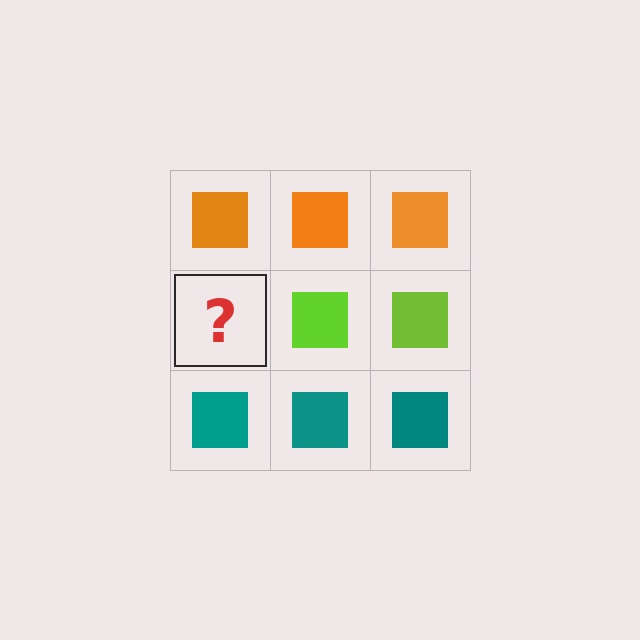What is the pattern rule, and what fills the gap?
The rule is that each row has a consistent color. The gap should be filled with a lime square.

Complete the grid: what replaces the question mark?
The question mark should be replaced with a lime square.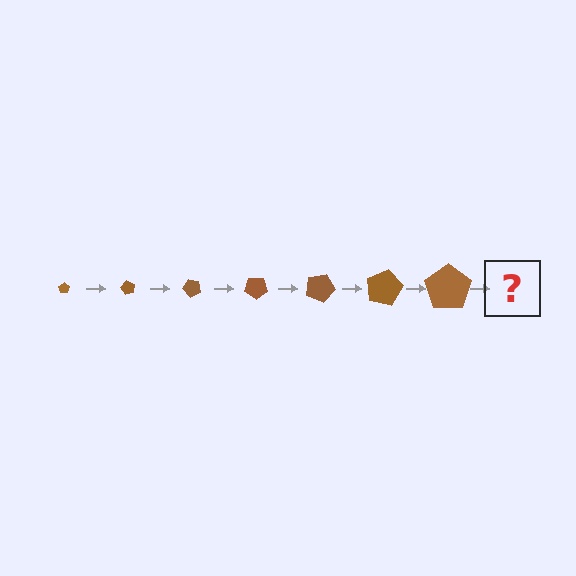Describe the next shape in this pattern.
It should be a pentagon, larger than the previous one and rotated 420 degrees from the start.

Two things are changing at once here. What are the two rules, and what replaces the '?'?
The two rules are that the pentagon grows larger each step and it rotates 60 degrees each step. The '?' should be a pentagon, larger than the previous one and rotated 420 degrees from the start.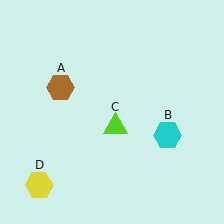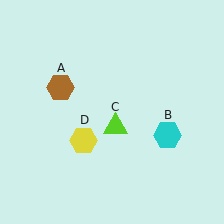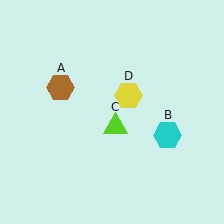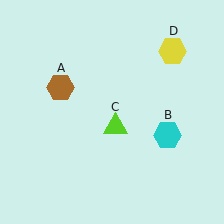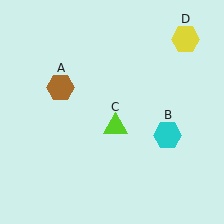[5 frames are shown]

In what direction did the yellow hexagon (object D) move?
The yellow hexagon (object D) moved up and to the right.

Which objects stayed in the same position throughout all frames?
Brown hexagon (object A) and cyan hexagon (object B) and lime triangle (object C) remained stationary.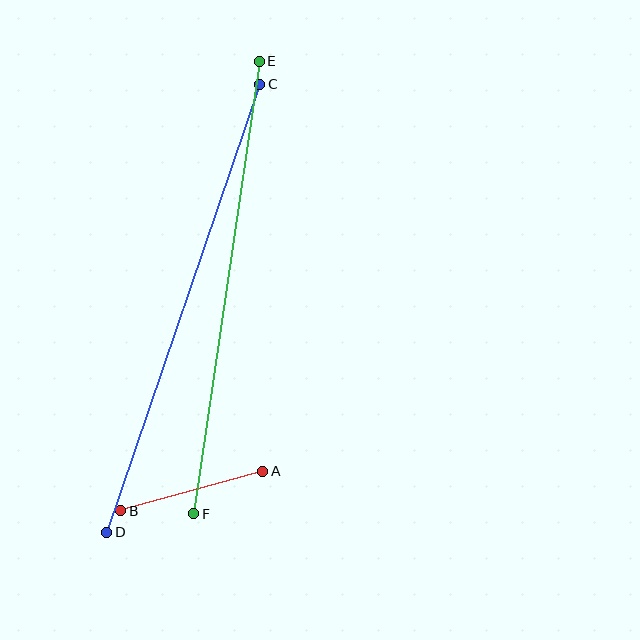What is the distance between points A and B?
The distance is approximately 148 pixels.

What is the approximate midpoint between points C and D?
The midpoint is at approximately (183, 308) pixels.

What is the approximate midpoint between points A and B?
The midpoint is at approximately (192, 491) pixels.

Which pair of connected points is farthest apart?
Points C and D are farthest apart.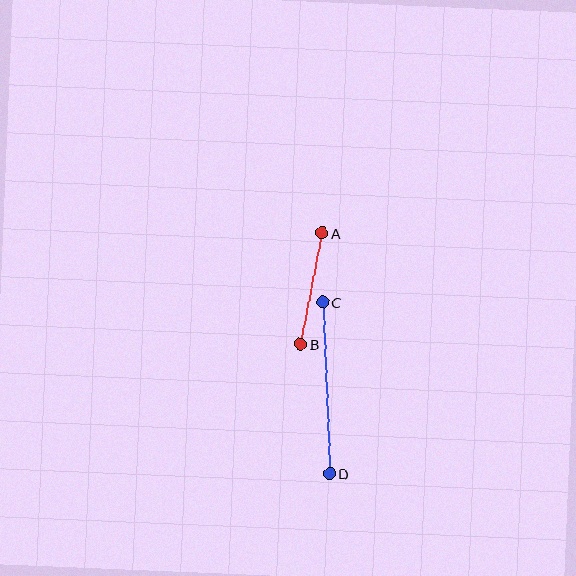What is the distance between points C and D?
The distance is approximately 172 pixels.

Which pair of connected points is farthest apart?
Points C and D are farthest apart.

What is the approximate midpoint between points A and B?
The midpoint is at approximately (311, 289) pixels.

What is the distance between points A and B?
The distance is approximately 113 pixels.